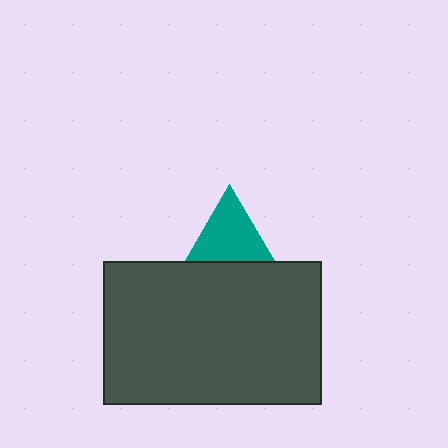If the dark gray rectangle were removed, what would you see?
You would see the complete teal triangle.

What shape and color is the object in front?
The object in front is a dark gray rectangle.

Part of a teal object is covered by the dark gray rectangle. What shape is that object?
It is a triangle.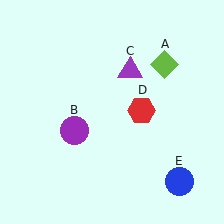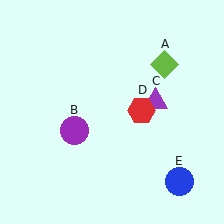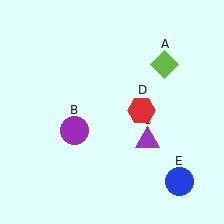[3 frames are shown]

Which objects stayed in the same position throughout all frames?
Lime diamond (object A) and purple circle (object B) and red hexagon (object D) and blue circle (object E) remained stationary.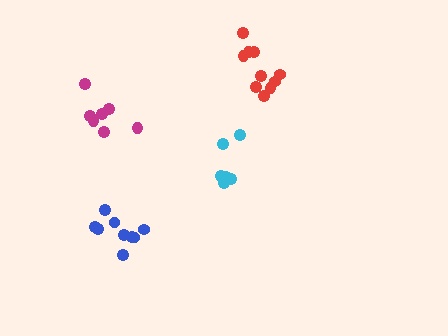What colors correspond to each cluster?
The clusters are colored: blue, cyan, magenta, red.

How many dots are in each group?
Group 1: 9 dots, Group 2: 6 dots, Group 3: 7 dots, Group 4: 10 dots (32 total).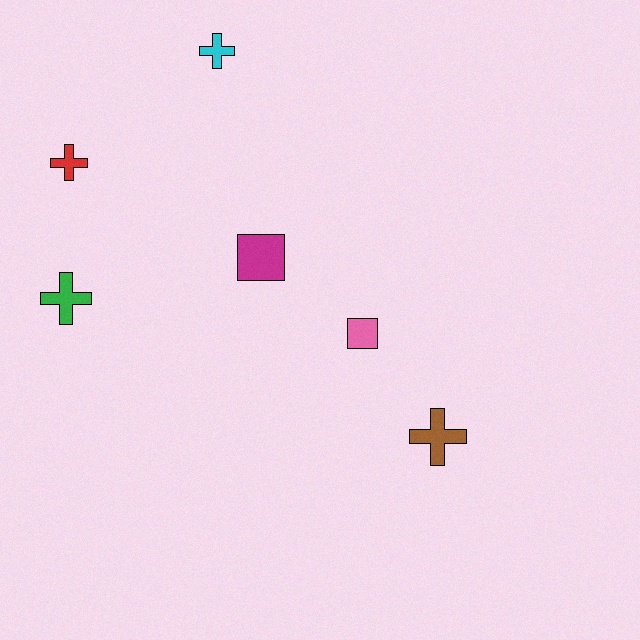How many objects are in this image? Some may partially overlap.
There are 6 objects.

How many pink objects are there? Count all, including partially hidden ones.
There is 1 pink object.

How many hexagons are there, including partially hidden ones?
There are no hexagons.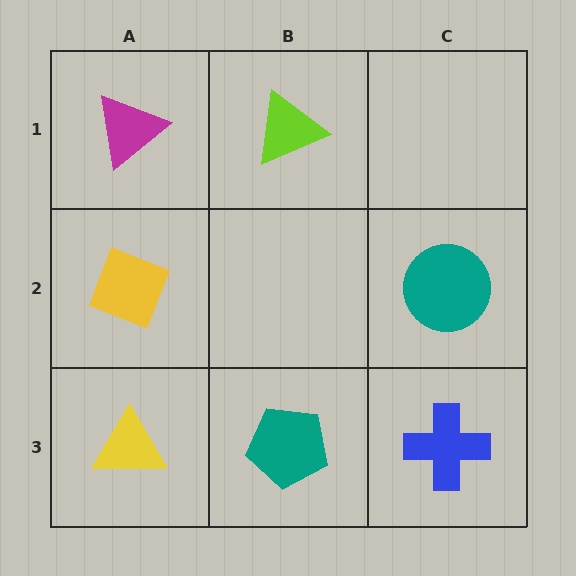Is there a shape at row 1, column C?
No, that cell is empty.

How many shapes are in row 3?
3 shapes.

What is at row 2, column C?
A teal circle.